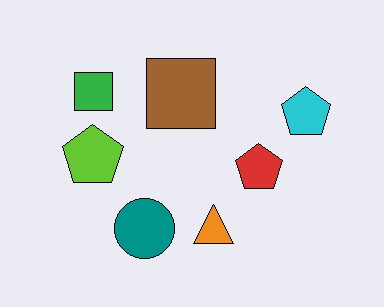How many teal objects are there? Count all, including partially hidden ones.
There is 1 teal object.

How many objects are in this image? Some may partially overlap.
There are 7 objects.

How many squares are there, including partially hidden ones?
There are 2 squares.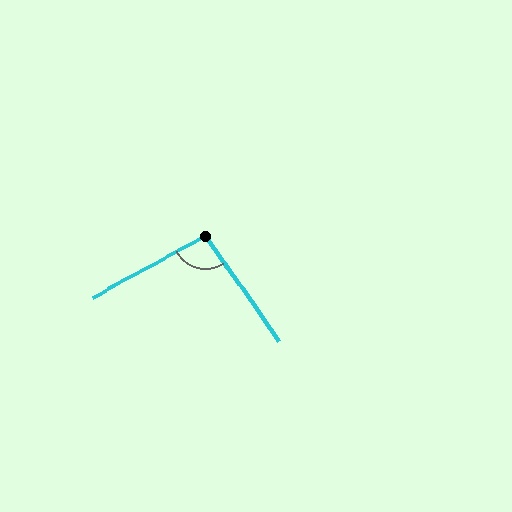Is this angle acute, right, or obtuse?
It is obtuse.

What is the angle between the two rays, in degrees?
Approximately 96 degrees.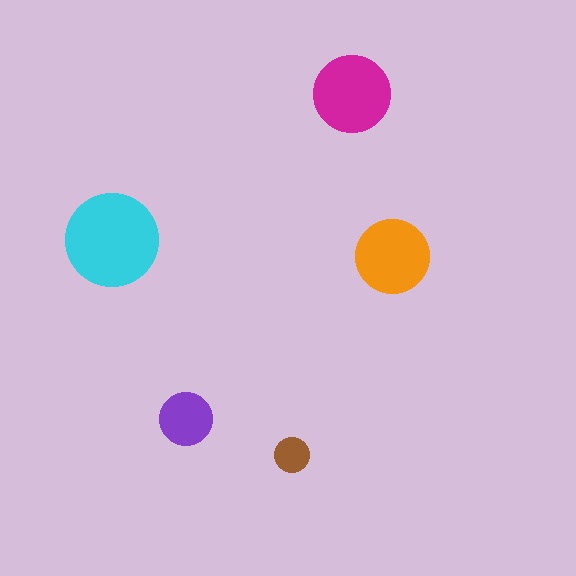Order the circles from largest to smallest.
the cyan one, the magenta one, the orange one, the purple one, the brown one.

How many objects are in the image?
There are 5 objects in the image.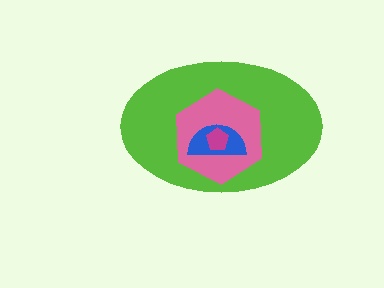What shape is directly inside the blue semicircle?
The magenta pentagon.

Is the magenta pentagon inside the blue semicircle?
Yes.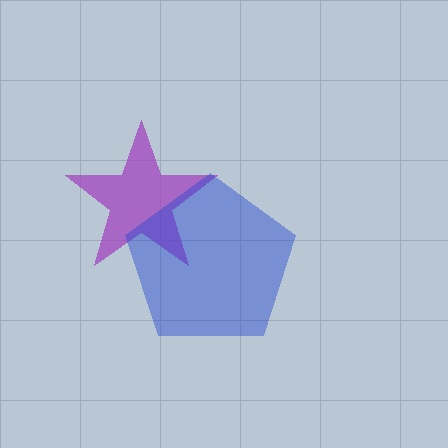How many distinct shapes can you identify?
There are 2 distinct shapes: a purple star, a blue pentagon.